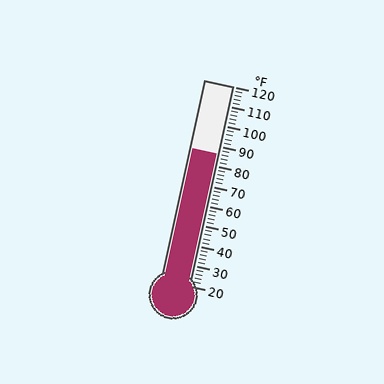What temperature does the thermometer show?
The thermometer shows approximately 86°F.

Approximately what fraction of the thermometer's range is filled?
The thermometer is filled to approximately 65% of its range.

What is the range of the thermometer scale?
The thermometer scale ranges from 20°F to 120°F.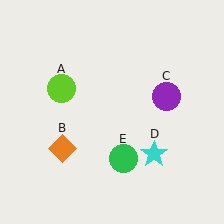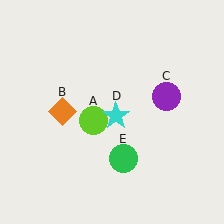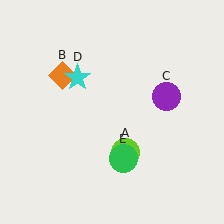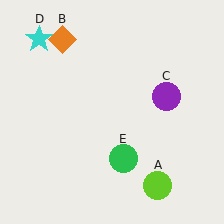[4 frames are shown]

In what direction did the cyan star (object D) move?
The cyan star (object D) moved up and to the left.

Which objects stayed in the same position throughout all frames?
Purple circle (object C) and green circle (object E) remained stationary.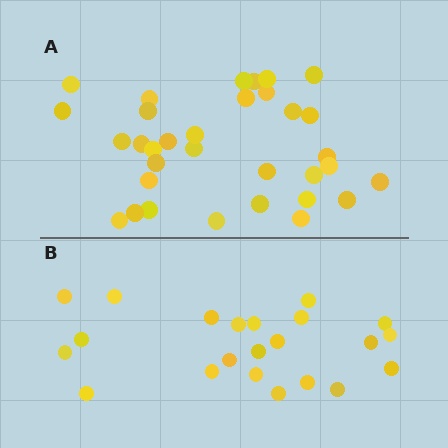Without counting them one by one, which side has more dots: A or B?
Region A (the top region) has more dots.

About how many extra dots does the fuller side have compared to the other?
Region A has roughly 12 or so more dots than region B.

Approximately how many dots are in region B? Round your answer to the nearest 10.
About 20 dots. (The exact count is 22, which rounds to 20.)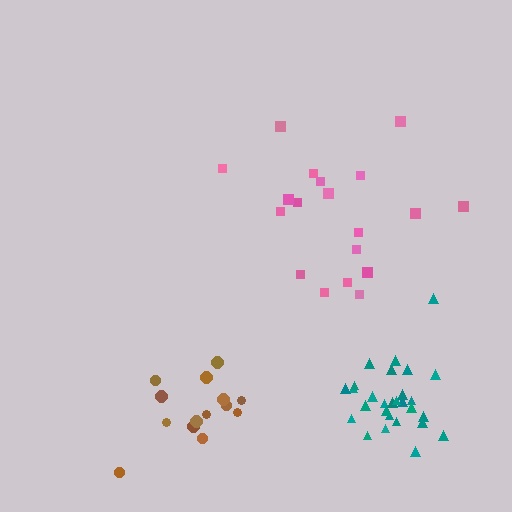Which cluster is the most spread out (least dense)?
Pink.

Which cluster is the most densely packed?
Teal.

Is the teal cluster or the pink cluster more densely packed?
Teal.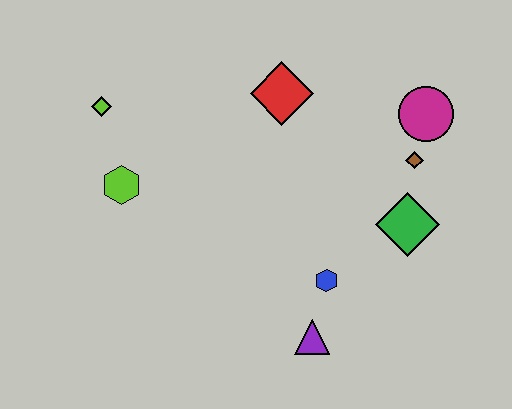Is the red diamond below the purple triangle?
No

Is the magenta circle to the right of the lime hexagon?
Yes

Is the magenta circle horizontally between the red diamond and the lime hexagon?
No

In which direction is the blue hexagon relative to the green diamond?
The blue hexagon is to the left of the green diamond.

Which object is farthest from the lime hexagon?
The magenta circle is farthest from the lime hexagon.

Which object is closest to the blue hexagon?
The purple triangle is closest to the blue hexagon.